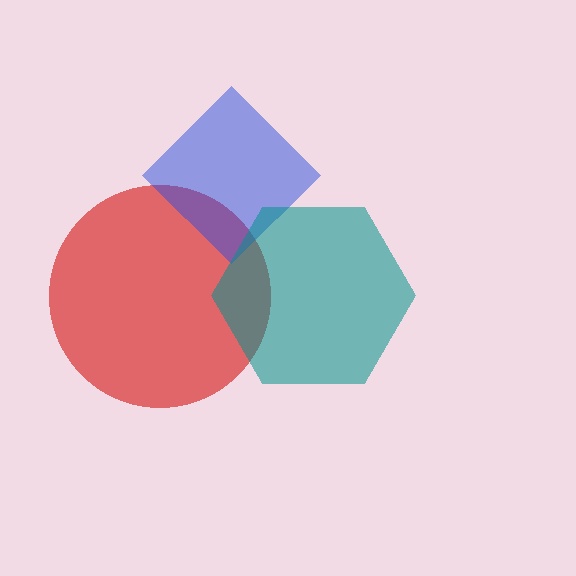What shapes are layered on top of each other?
The layered shapes are: a red circle, a blue diamond, a teal hexagon.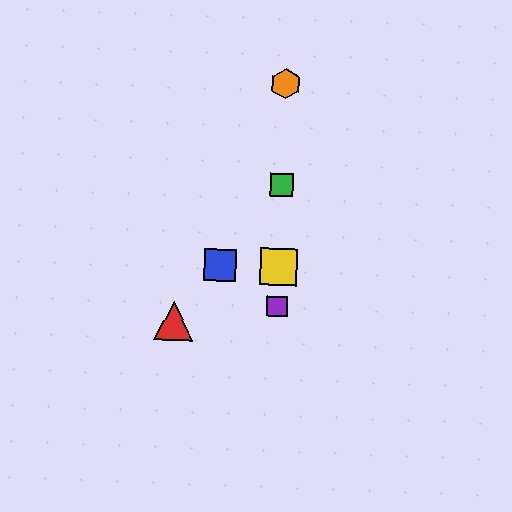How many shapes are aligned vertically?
4 shapes (the green square, the yellow square, the purple square, the orange hexagon) are aligned vertically.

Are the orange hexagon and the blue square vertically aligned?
No, the orange hexagon is at x≈286 and the blue square is at x≈220.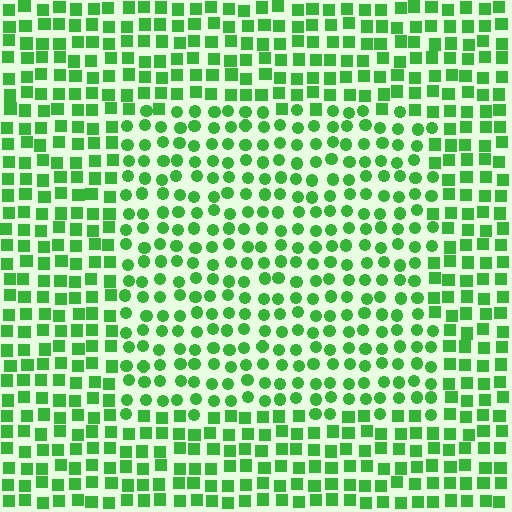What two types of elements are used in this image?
The image uses circles inside the rectangle region and squares outside it.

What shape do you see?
I see a rectangle.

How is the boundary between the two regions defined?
The boundary is defined by a change in element shape: circles inside vs. squares outside. All elements share the same color and spacing.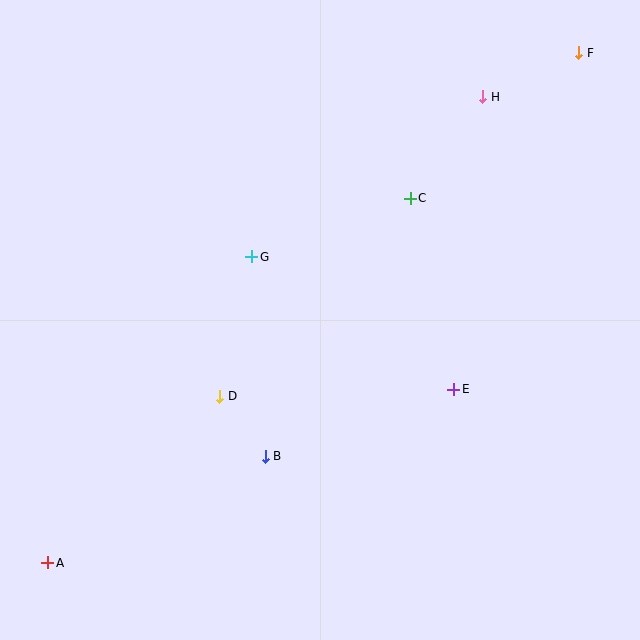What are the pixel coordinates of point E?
Point E is at (454, 389).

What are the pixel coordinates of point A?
Point A is at (48, 563).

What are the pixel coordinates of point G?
Point G is at (252, 257).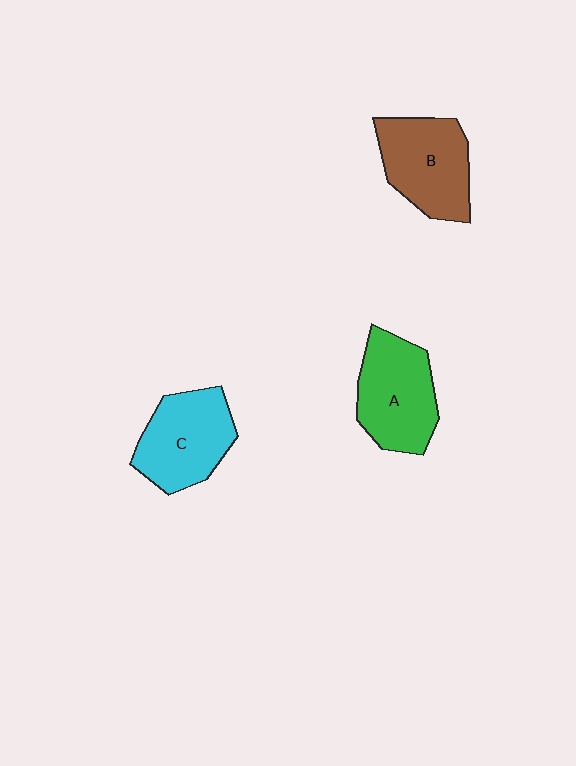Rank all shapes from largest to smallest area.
From largest to smallest: A (green), B (brown), C (cyan).